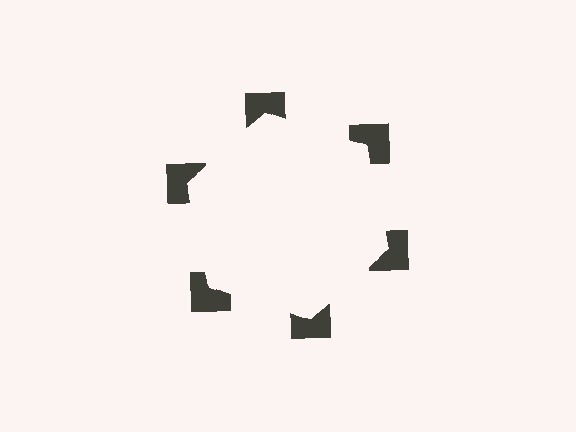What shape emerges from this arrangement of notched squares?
An illusory hexagon — its edges are inferred from the aligned wedge cuts in the notched squares, not physically drawn.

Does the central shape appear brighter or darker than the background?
It typically appears slightly brighter than the background, even though no actual brightness change is drawn.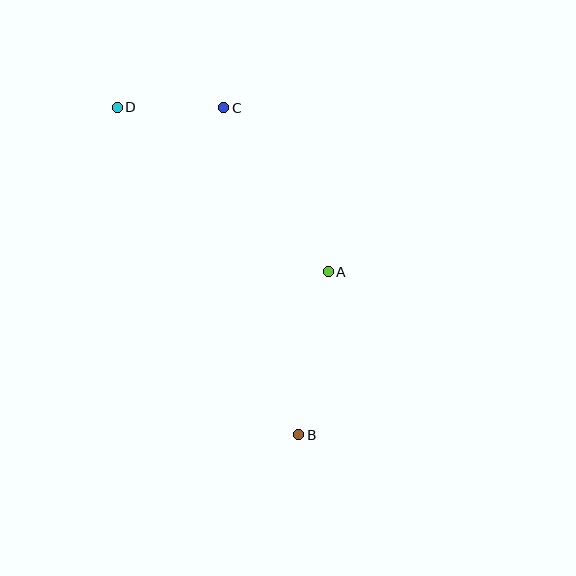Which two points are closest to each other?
Points C and D are closest to each other.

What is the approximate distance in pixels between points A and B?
The distance between A and B is approximately 166 pixels.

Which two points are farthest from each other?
Points B and D are farthest from each other.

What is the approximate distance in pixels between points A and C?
The distance between A and C is approximately 194 pixels.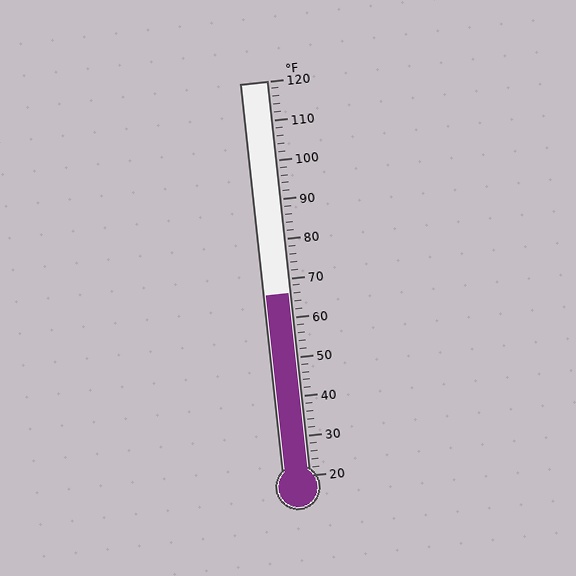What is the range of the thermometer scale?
The thermometer scale ranges from 20°F to 120°F.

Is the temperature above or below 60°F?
The temperature is above 60°F.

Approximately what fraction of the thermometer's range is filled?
The thermometer is filled to approximately 45% of its range.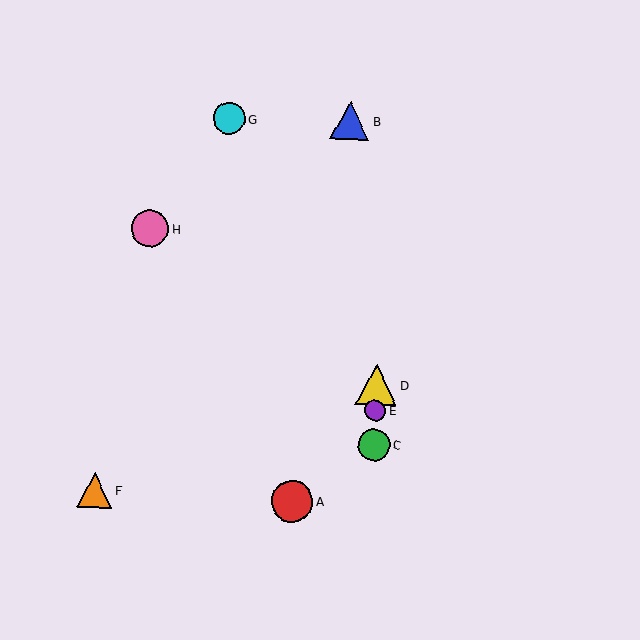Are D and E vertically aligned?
Yes, both are at x≈376.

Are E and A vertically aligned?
No, E is at x≈375 and A is at x≈292.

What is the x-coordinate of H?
Object H is at x≈150.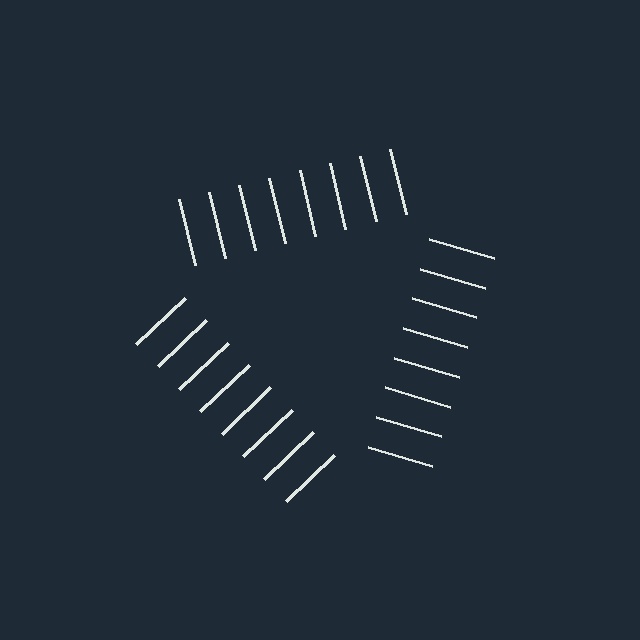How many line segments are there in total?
24 — 8 along each of the 3 edges.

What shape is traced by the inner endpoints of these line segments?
An illusory triangle — the line segments terminate on its edges but no continuous stroke is drawn.